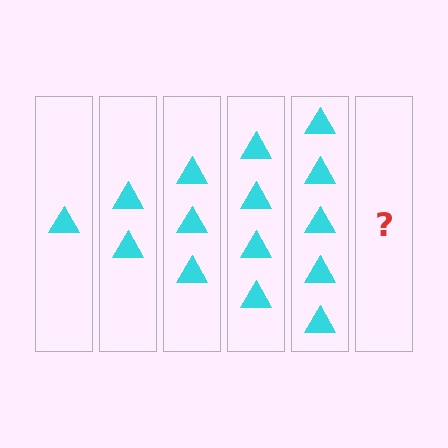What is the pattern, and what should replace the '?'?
The pattern is that each step adds one more triangle. The '?' should be 6 triangles.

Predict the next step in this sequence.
The next step is 6 triangles.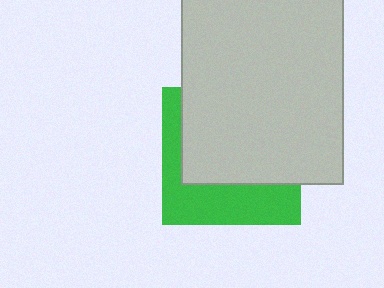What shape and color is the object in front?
The object in front is a light gray rectangle.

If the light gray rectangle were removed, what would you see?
You would see the complete green square.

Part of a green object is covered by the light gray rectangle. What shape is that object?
It is a square.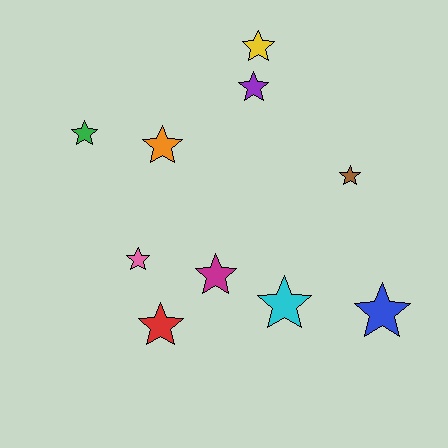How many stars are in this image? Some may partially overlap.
There are 10 stars.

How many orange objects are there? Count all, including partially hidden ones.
There is 1 orange object.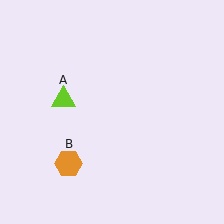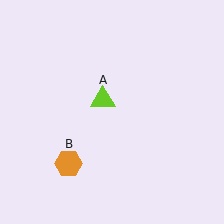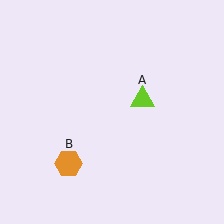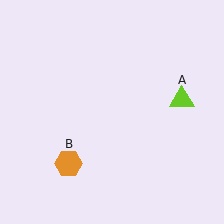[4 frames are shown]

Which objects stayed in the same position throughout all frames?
Orange hexagon (object B) remained stationary.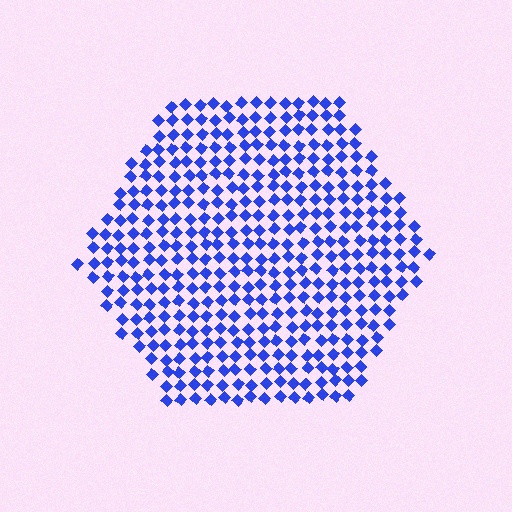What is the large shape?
The large shape is a hexagon.